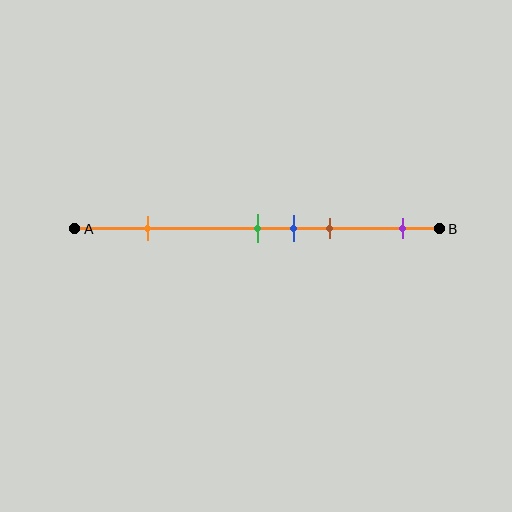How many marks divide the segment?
There are 5 marks dividing the segment.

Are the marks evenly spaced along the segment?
No, the marks are not evenly spaced.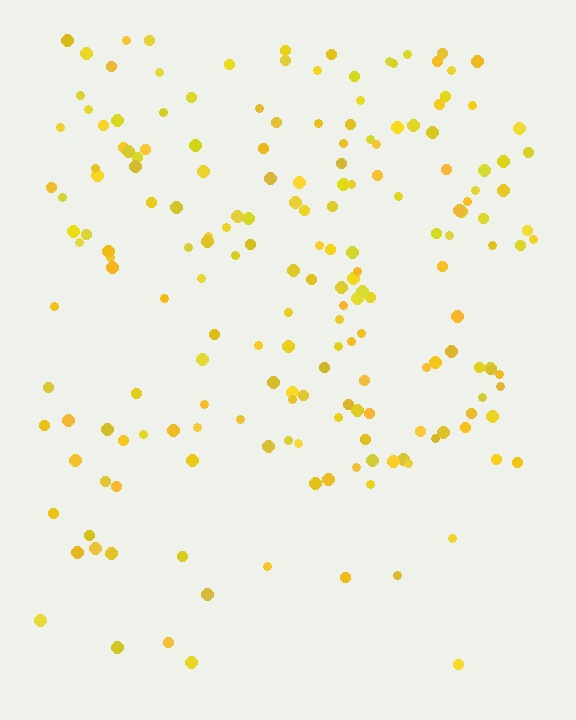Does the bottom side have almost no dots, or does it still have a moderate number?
Still a moderate number, just noticeably fewer than the top.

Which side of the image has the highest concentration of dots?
The top.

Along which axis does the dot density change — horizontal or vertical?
Vertical.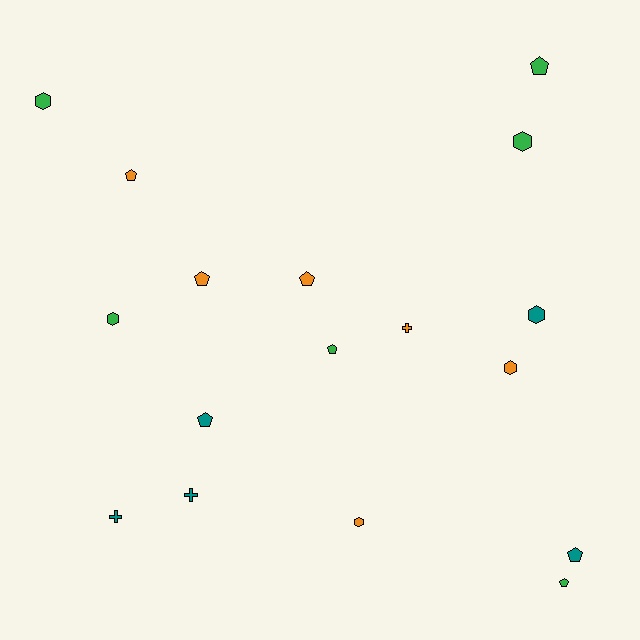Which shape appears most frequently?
Pentagon, with 8 objects.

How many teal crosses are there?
There are 2 teal crosses.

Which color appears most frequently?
Orange, with 6 objects.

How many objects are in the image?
There are 17 objects.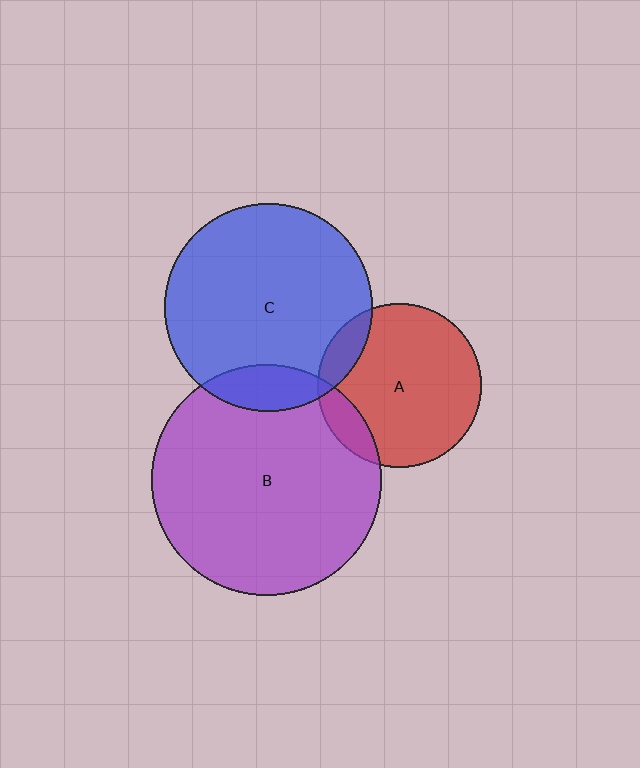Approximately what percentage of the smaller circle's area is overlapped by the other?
Approximately 10%.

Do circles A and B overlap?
Yes.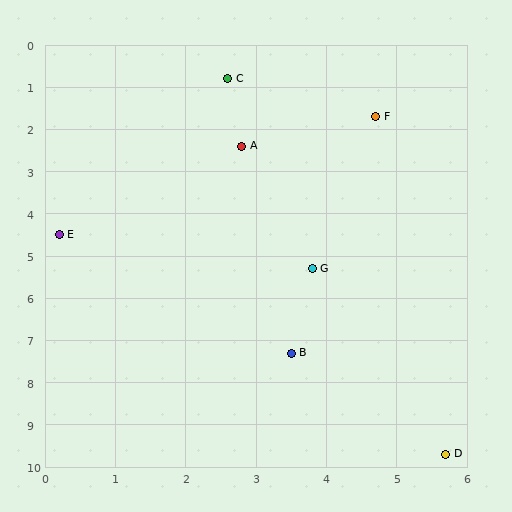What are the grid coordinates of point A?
Point A is at approximately (2.8, 2.4).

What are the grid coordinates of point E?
Point E is at approximately (0.2, 4.5).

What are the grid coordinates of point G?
Point G is at approximately (3.8, 5.3).